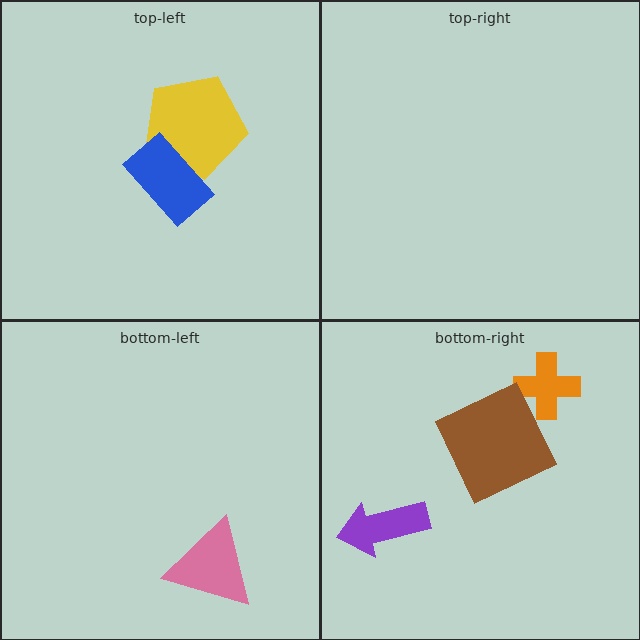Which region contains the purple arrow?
The bottom-right region.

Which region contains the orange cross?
The bottom-right region.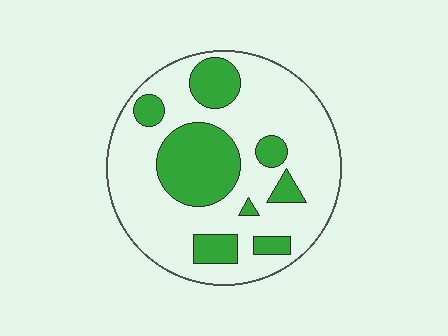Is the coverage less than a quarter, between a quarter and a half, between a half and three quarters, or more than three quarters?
Between a quarter and a half.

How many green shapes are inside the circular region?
8.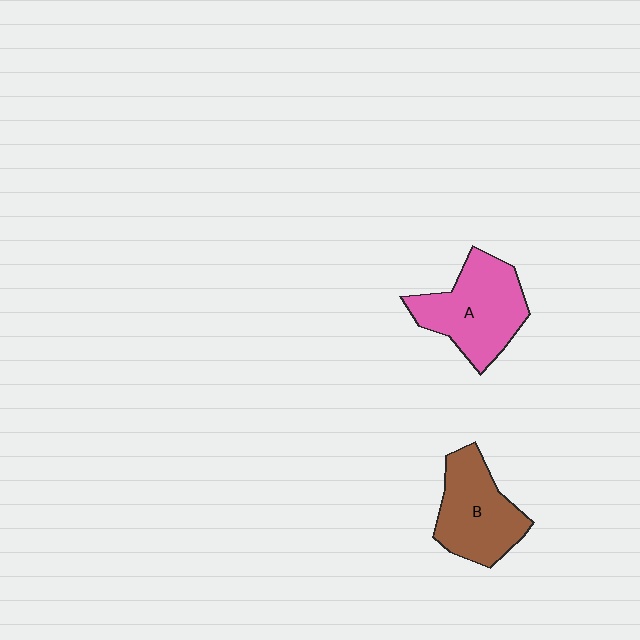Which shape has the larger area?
Shape A (pink).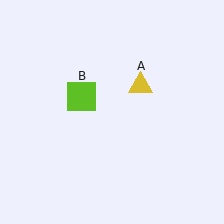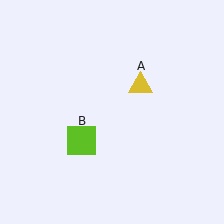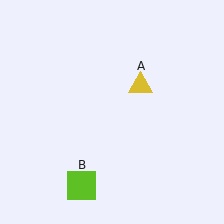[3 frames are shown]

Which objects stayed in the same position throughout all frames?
Yellow triangle (object A) remained stationary.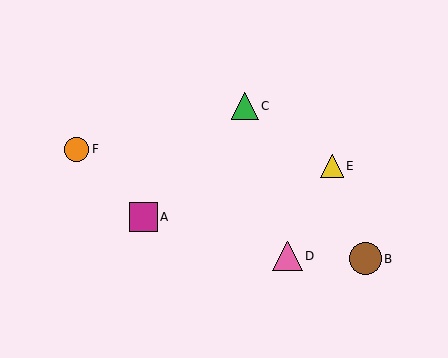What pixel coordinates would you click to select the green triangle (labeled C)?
Click at (245, 106) to select the green triangle C.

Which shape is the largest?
The brown circle (labeled B) is the largest.